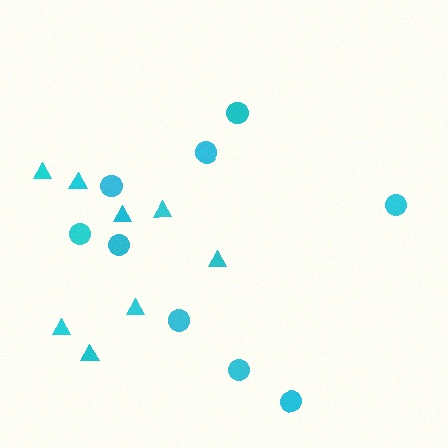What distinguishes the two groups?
There are 2 groups: one group of circles (9) and one group of triangles (8).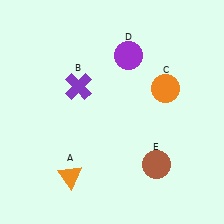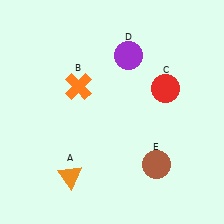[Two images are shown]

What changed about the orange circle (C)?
In Image 1, C is orange. In Image 2, it changed to red.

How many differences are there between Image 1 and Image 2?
There are 2 differences between the two images.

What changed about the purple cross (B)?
In Image 1, B is purple. In Image 2, it changed to orange.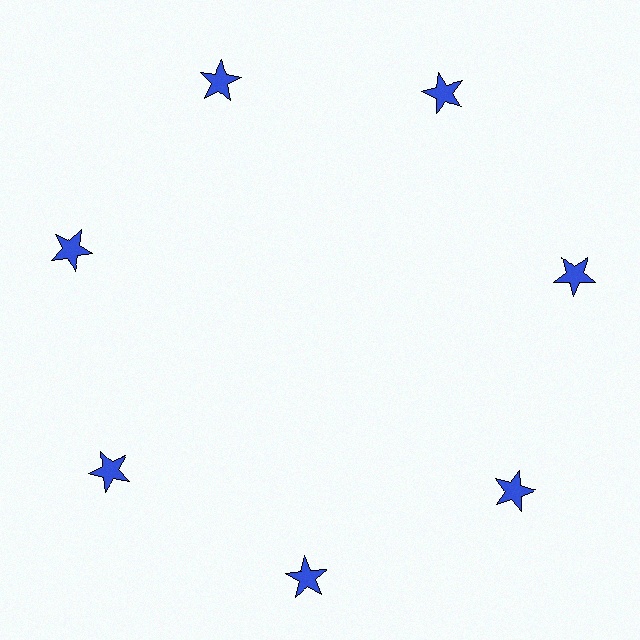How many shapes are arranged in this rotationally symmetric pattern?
There are 7 shapes, arranged in 7 groups of 1.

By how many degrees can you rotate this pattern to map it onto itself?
The pattern maps onto itself every 51 degrees of rotation.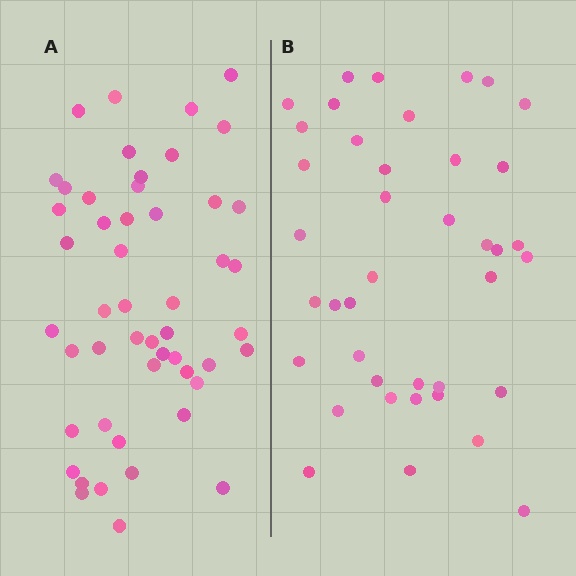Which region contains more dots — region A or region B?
Region A (the left region) has more dots.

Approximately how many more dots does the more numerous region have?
Region A has roughly 10 or so more dots than region B.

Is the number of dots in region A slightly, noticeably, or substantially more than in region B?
Region A has noticeably more, but not dramatically so. The ratio is roughly 1.2 to 1.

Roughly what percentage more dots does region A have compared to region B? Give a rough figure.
About 25% more.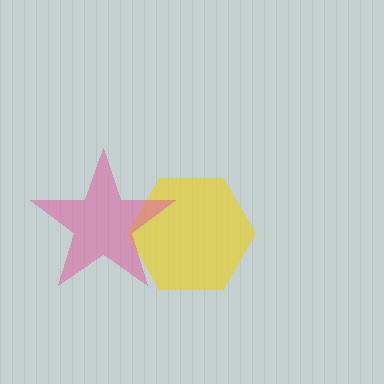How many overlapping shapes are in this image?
There are 2 overlapping shapes in the image.